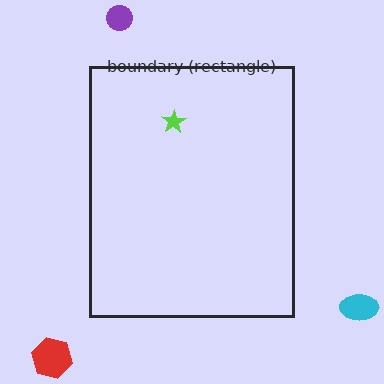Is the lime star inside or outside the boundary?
Inside.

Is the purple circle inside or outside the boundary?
Outside.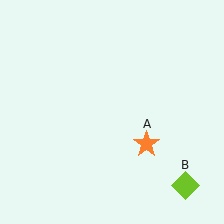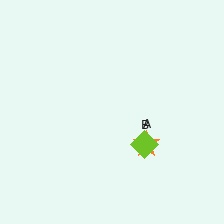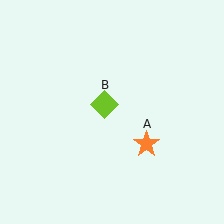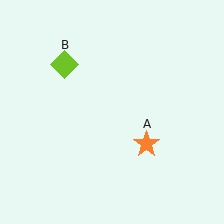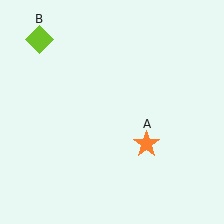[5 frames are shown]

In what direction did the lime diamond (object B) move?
The lime diamond (object B) moved up and to the left.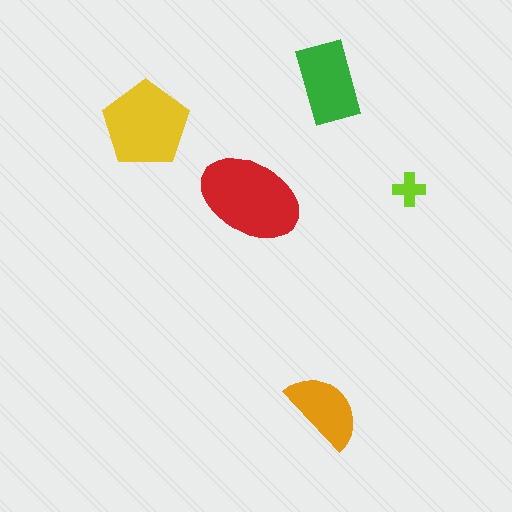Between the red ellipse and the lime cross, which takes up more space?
The red ellipse.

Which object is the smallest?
The lime cross.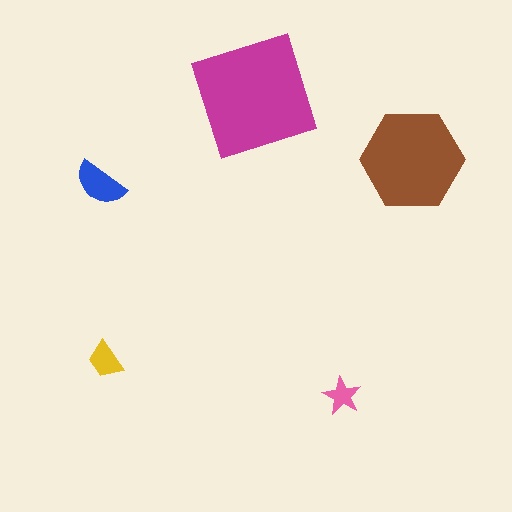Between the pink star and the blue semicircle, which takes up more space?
The blue semicircle.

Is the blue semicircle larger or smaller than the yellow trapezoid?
Larger.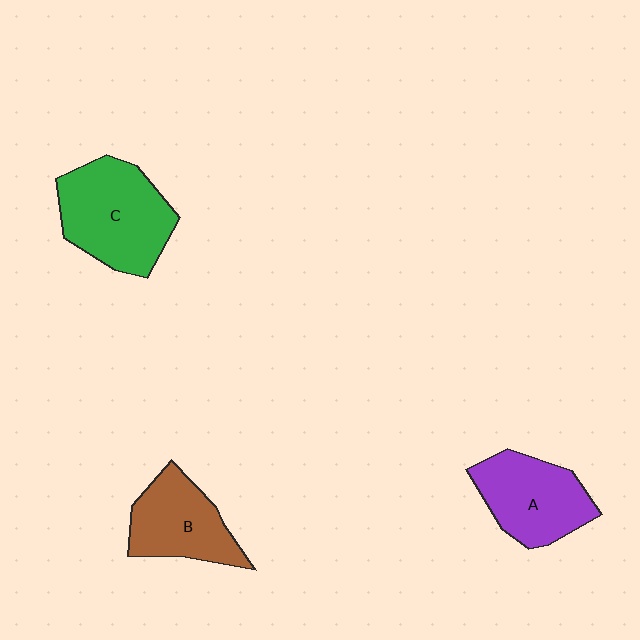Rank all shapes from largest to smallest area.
From largest to smallest: C (green), A (purple), B (brown).